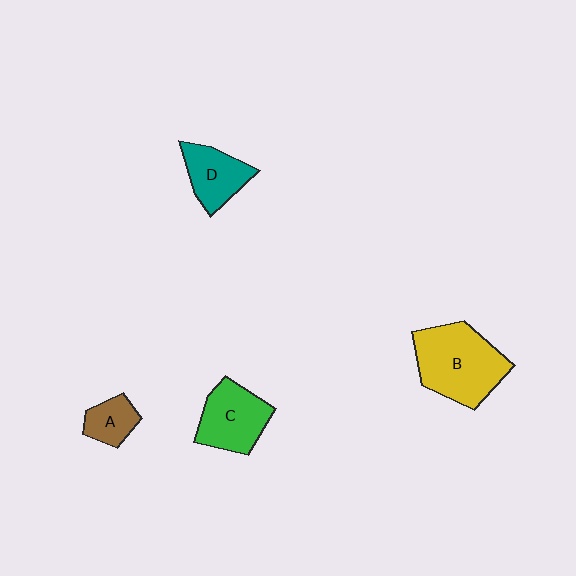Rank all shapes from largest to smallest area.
From largest to smallest: B (yellow), C (green), D (teal), A (brown).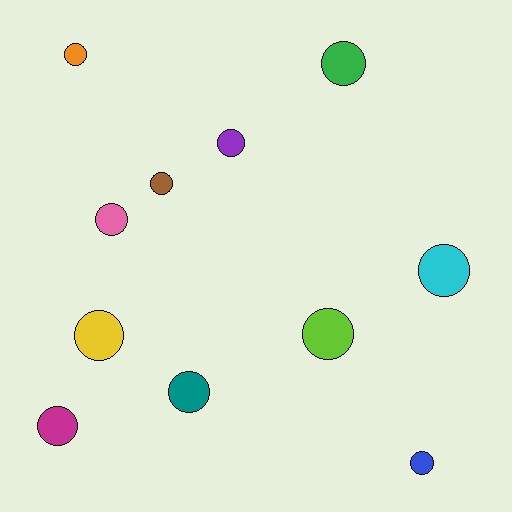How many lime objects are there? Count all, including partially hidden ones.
There is 1 lime object.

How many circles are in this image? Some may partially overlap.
There are 11 circles.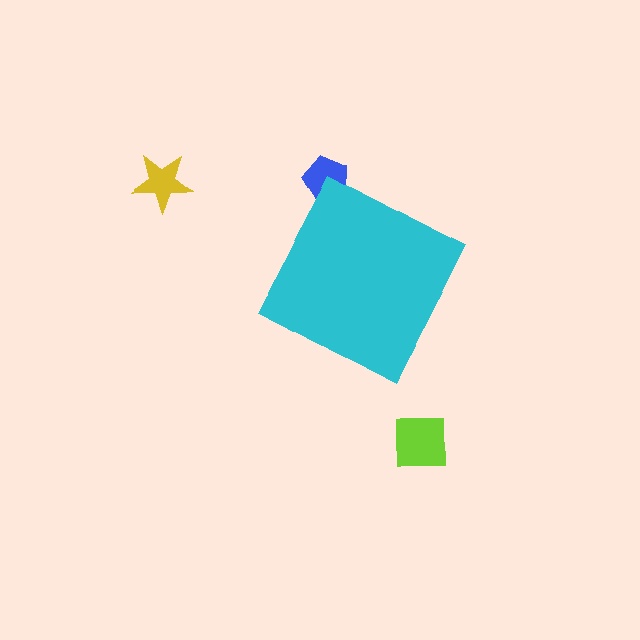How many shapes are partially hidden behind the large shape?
1 shape is partially hidden.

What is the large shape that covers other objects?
A cyan diamond.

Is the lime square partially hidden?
No, the lime square is fully visible.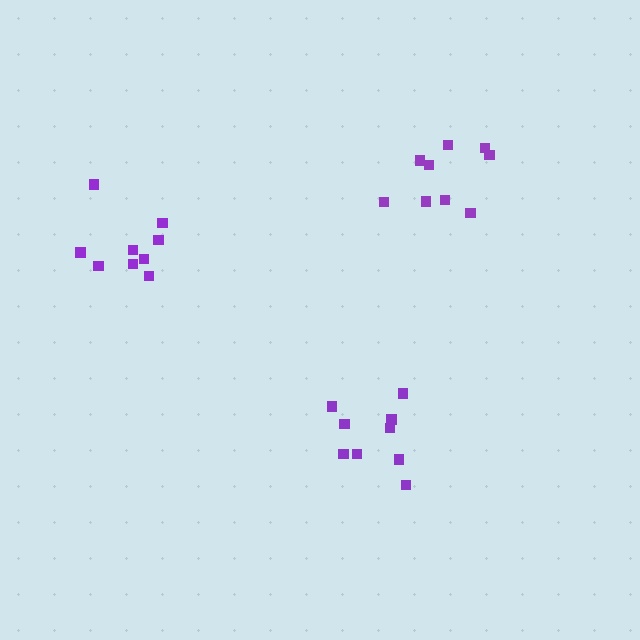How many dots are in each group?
Group 1: 9 dots, Group 2: 9 dots, Group 3: 9 dots (27 total).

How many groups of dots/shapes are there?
There are 3 groups.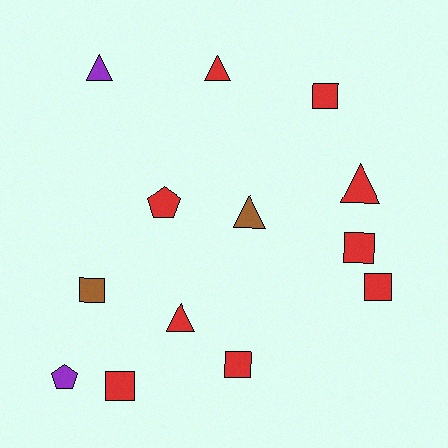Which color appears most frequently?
Red, with 9 objects.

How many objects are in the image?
There are 13 objects.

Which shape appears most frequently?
Square, with 6 objects.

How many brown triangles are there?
There is 1 brown triangle.